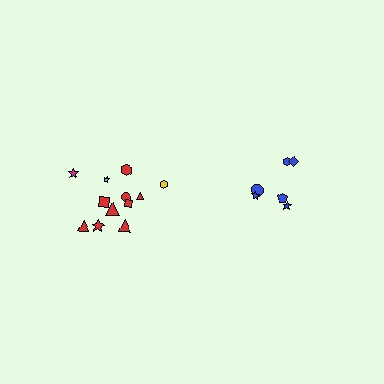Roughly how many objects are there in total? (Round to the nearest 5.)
Roughly 20 objects in total.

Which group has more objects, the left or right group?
The left group.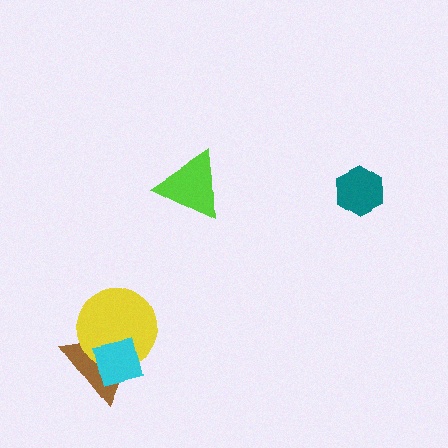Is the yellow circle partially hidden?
Yes, it is partially covered by another shape.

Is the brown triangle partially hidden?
Yes, it is partially covered by another shape.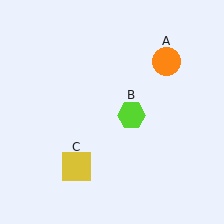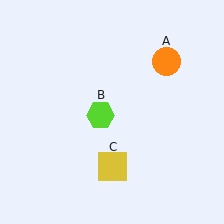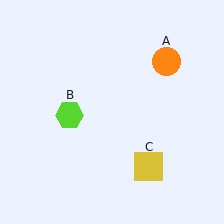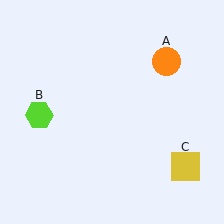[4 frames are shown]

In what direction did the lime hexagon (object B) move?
The lime hexagon (object B) moved left.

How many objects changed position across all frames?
2 objects changed position: lime hexagon (object B), yellow square (object C).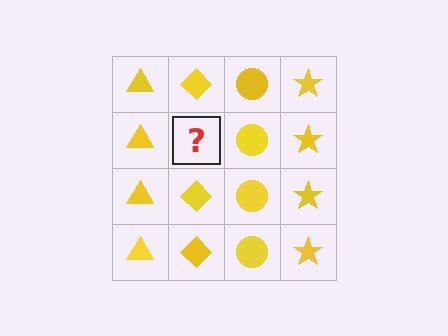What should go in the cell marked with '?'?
The missing cell should contain a yellow diamond.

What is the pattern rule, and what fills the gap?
The rule is that each column has a consistent shape. The gap should be filled with a yellow diamond.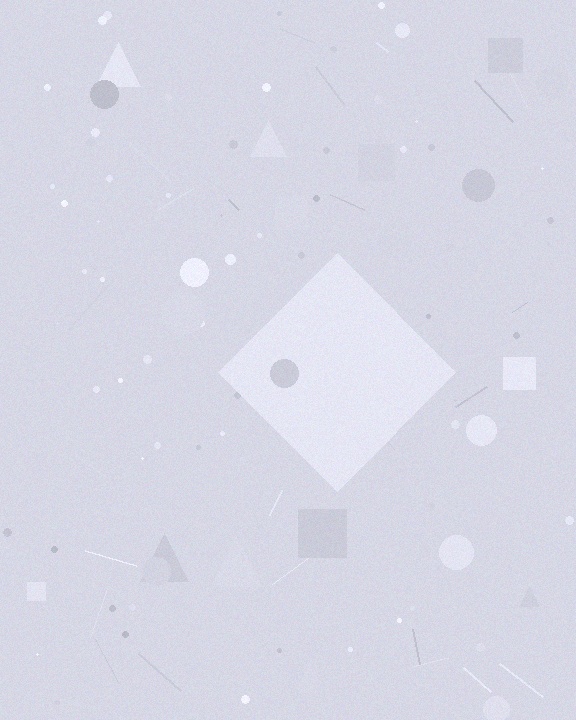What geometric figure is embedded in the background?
A diamond is embedded in the background.